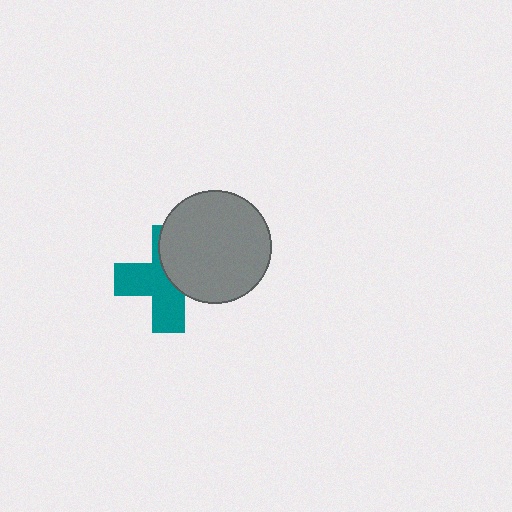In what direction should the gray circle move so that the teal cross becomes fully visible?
The gray circle should move toward the upper-right. That is the shortest direction to clear the overlap and leave the teal cross fully visible.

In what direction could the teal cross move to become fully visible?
The teal cross could move toward the lower-left. That would shift it out from behind the gray circle entirely.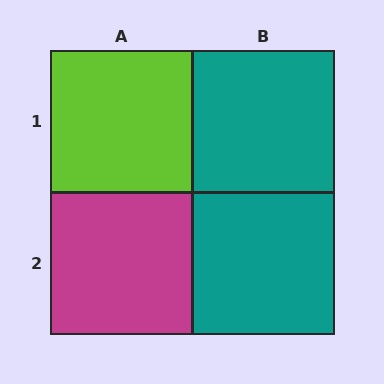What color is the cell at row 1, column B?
Teal.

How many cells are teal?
2 cells are teal.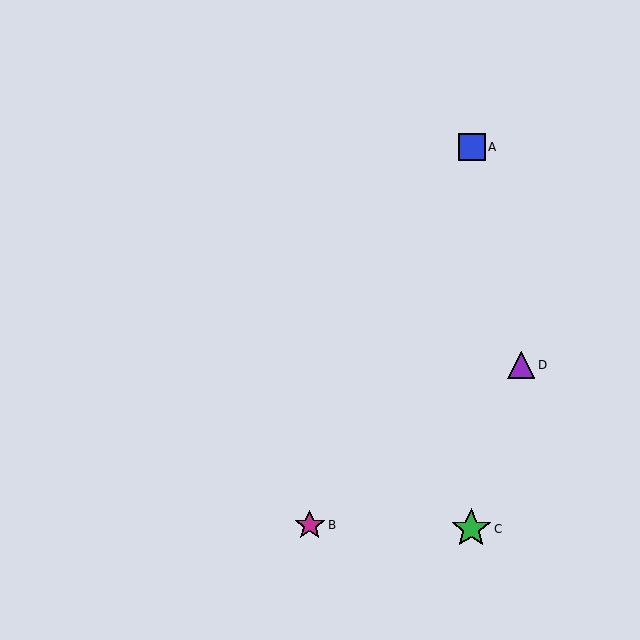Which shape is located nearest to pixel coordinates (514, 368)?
The purple triangle (labeled D) at (521, 365) is nearest to that location.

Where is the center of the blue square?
The center of the blue square is at (472, 147).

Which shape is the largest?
The green star (labeled C) is the largest.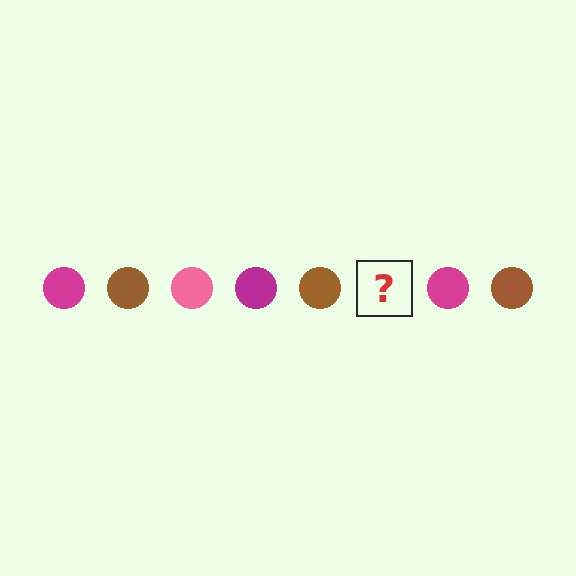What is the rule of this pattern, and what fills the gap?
The rule is that the pattern cycles through magenta, brown, pink circles. The gap should be filled with a pink circle.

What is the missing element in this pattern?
The missing element is a pink circle.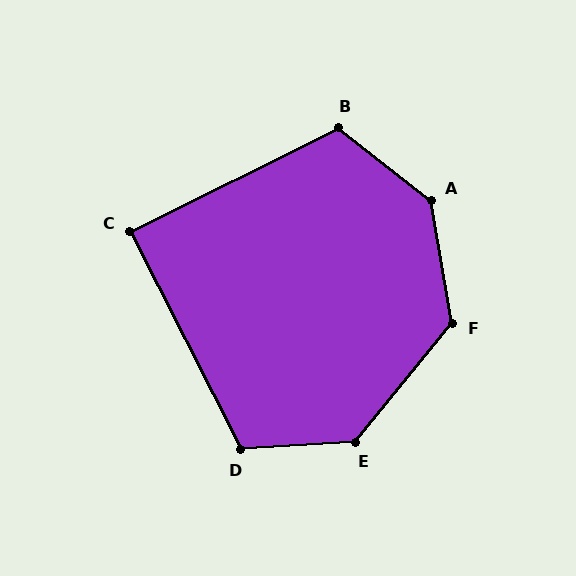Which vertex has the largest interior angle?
A, at approximately 138 degrees.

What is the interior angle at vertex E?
Approximately 133 degrees (obtuse).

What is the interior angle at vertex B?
Approximately 115 degrees (obtuse).